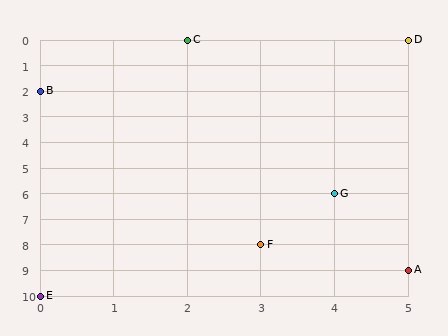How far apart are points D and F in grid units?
Points D and F are 2 columns and 8 rows apart (about 8.2 grid units diagonally).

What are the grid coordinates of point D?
Point D is at grid coordinates (5, 0).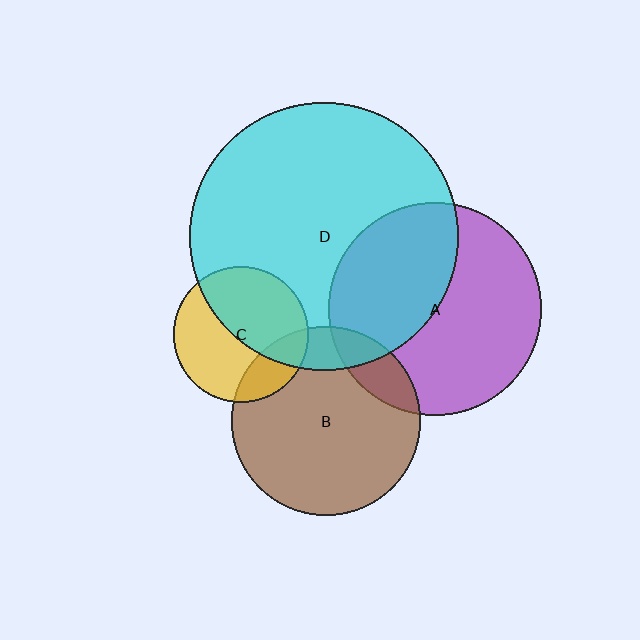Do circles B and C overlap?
Yes.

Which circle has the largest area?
Circle D (cyan).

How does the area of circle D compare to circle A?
Approximately 1.6 times.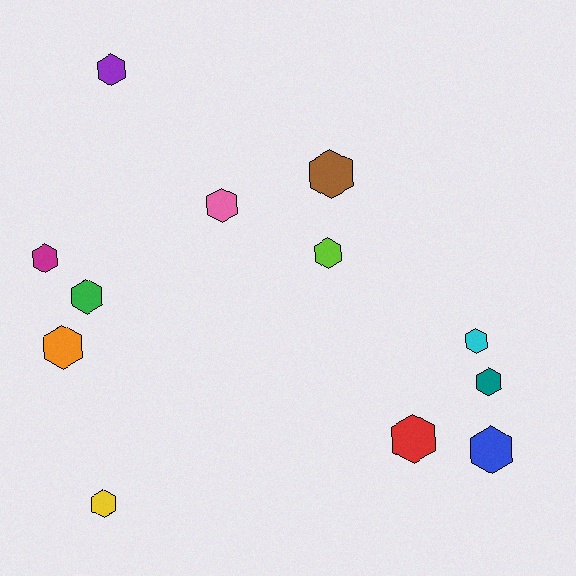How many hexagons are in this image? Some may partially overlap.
There are 12 hexagons.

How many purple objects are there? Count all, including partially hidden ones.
There is 1 purple object.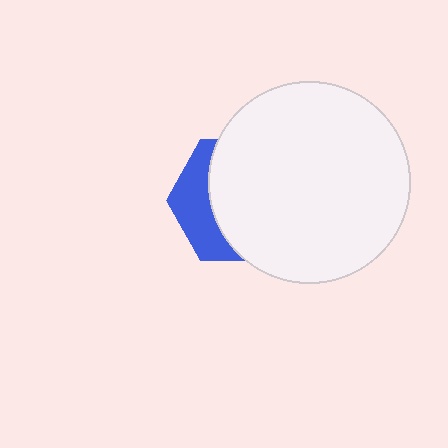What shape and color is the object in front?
The object in front is a white circle.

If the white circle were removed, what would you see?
You would see the complete blue hexagon.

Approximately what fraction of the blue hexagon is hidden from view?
Roughly 68% of the blue hexagon is hidden behind the white circle.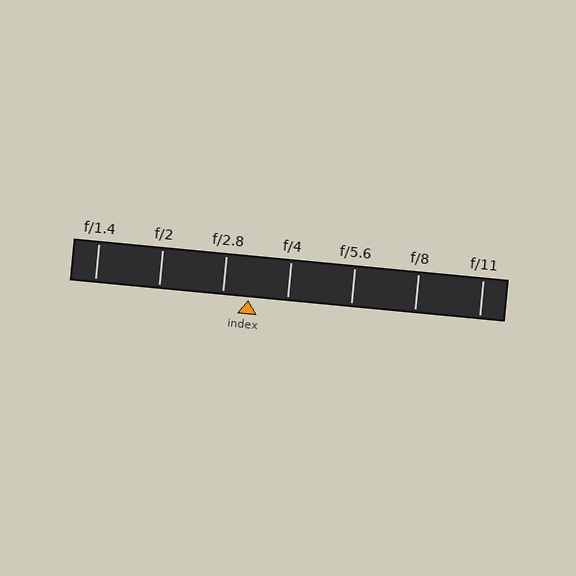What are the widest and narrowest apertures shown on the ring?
The widest aperture shown is f/1.4 and the narrowest is f/11.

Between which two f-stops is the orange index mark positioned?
The index mark is between f/2.8 and f/4.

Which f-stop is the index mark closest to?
The index mark is closest to f/2.8.